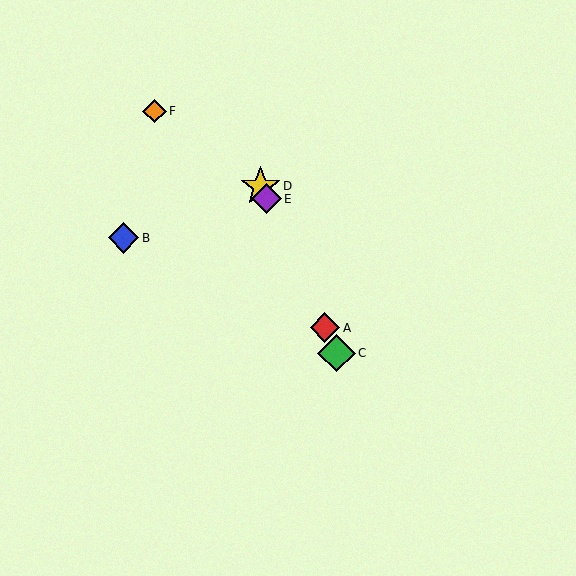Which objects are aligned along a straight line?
Objects A, C, D, E are aligned along a straight line.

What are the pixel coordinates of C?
Object C is at (337, 353).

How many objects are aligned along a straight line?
4 objects (A, C, D, E) are aligned along a straight line.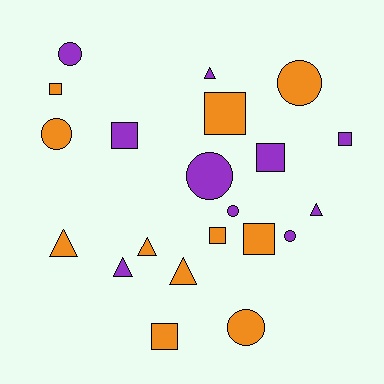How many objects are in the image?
There are 21 objects.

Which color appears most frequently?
Orange, with 11 objects.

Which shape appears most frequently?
Square, with 8 objects.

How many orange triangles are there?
There are 3 orange triangles.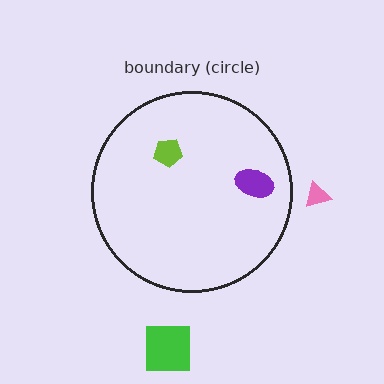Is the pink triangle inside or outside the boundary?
Outside.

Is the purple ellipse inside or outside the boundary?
Inside.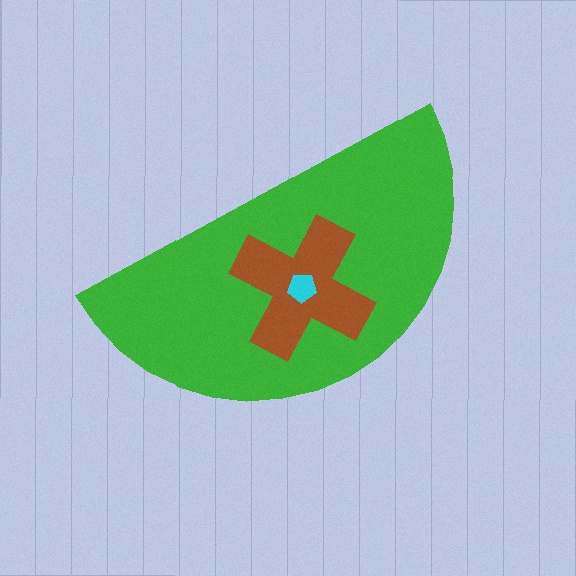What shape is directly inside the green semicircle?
The brown cross.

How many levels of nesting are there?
3.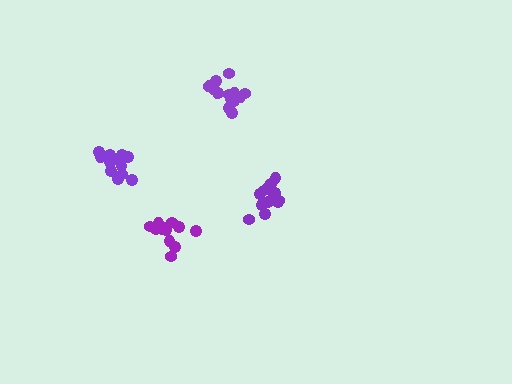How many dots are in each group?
Group 1: 13 dots, Group 2: 15 dots, Group 3: 13 dots, Group 4: 12 dots (53 total).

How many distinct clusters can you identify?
There are 4 distinct clusters.